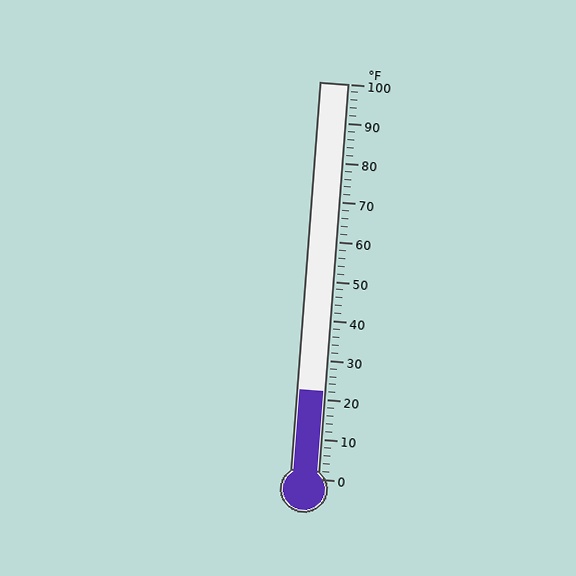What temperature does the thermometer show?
The thermometer shows approximately 22°F.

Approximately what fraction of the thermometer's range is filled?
The thermometer is filled to approximately 20% of its range.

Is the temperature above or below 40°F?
The temperature is below 40°F.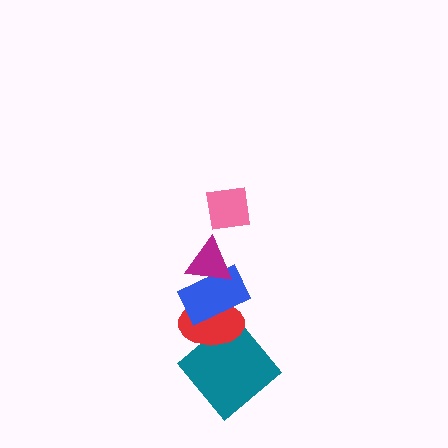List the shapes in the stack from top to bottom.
From top to bottom: the pink square, the magenta triangle, the blue rectangle, the red ellipse, the teal diamond.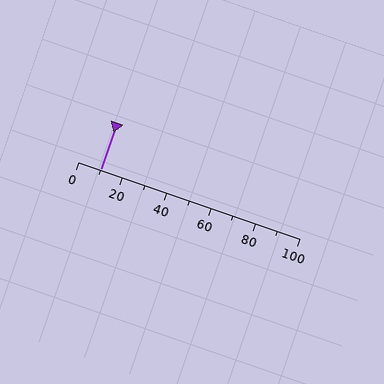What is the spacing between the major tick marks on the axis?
The major ticks are spaced 20 apart.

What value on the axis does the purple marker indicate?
The marker indicates approximately 10.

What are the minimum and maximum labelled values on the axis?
The axis runs from 0 to 100.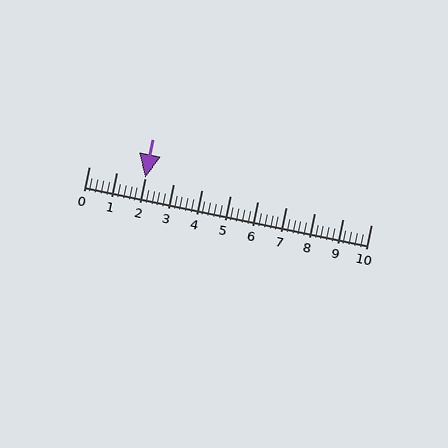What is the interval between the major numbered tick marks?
The major tick marks are spaced 1 units apart.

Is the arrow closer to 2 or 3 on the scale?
The arrow is closer to 2.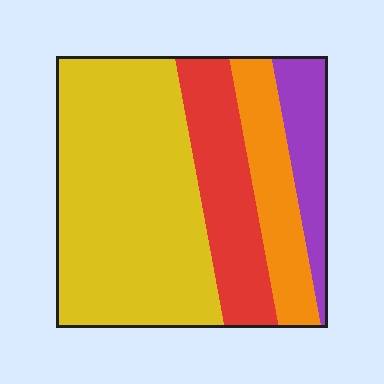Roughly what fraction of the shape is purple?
Purple covers roughly 10% of the shape.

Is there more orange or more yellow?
Yellow.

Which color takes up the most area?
Yellow, at roughly 55%.